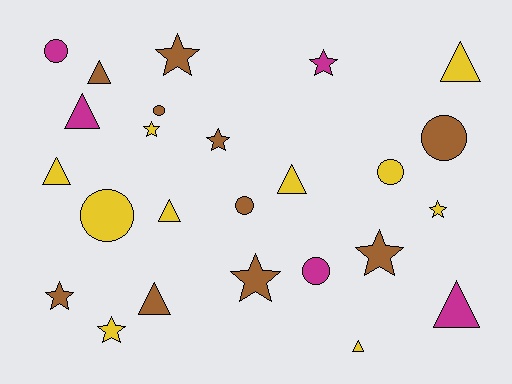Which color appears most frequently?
Yellow, with 10 objects.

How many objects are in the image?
There are 25 objects.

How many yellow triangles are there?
There are 5 yellow triangles.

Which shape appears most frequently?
Star, with 9 objects.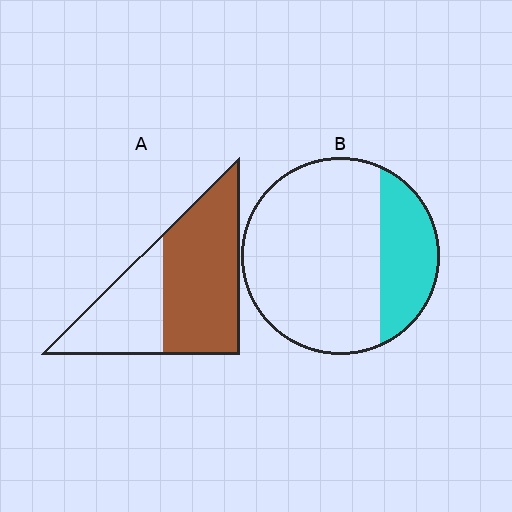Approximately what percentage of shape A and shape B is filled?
A is approximately 60% and B is approximately 25%.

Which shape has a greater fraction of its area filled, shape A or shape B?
Shape A.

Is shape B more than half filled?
No.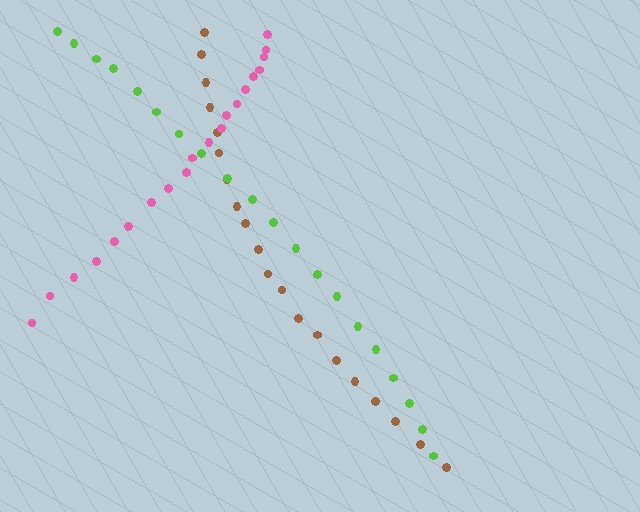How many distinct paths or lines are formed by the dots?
There are 3 distinct paths.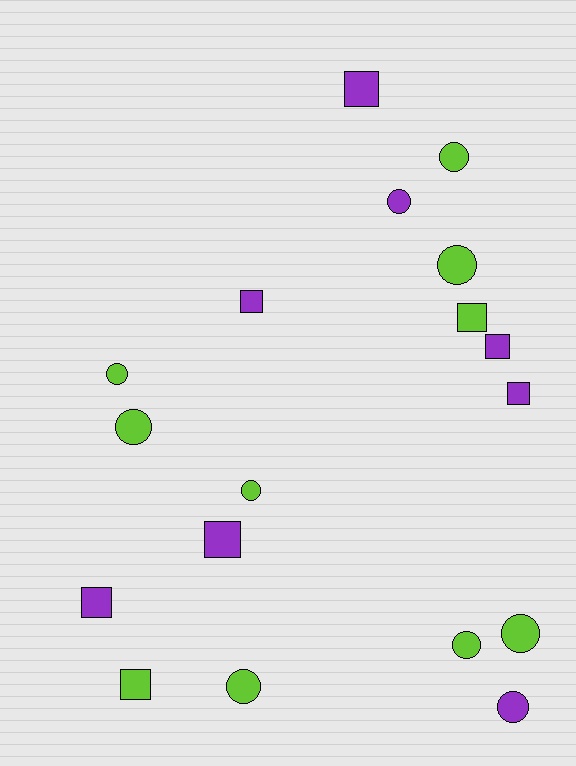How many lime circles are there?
There are 8 lime circles.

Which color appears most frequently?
Lime, with 10 objects.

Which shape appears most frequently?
Circle, with 10 objects.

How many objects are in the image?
There are 18 objects.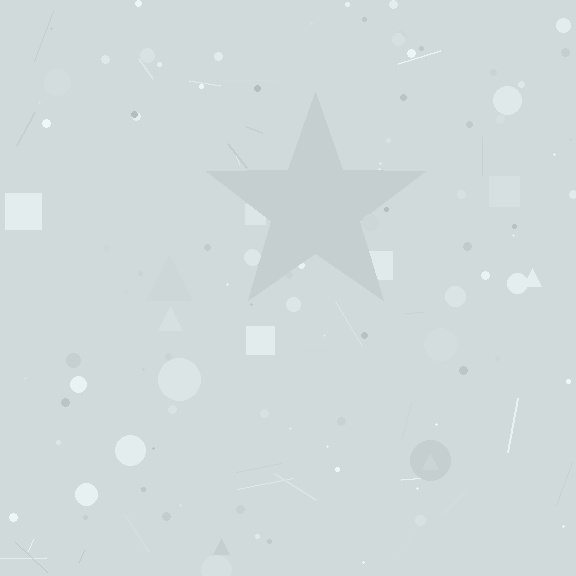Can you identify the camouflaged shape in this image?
The camouflaged shape is a star.